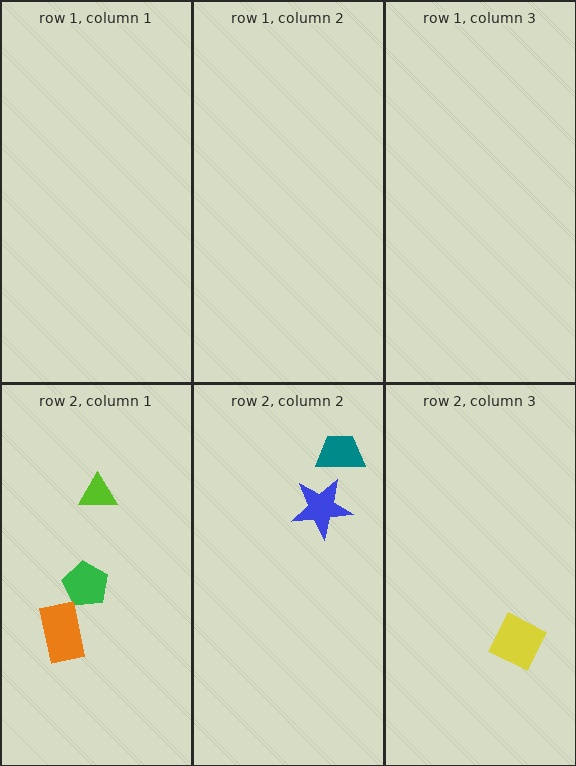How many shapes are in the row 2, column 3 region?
1.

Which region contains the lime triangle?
The row 2, column 1 region.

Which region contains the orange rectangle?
The row 2, column 1 region.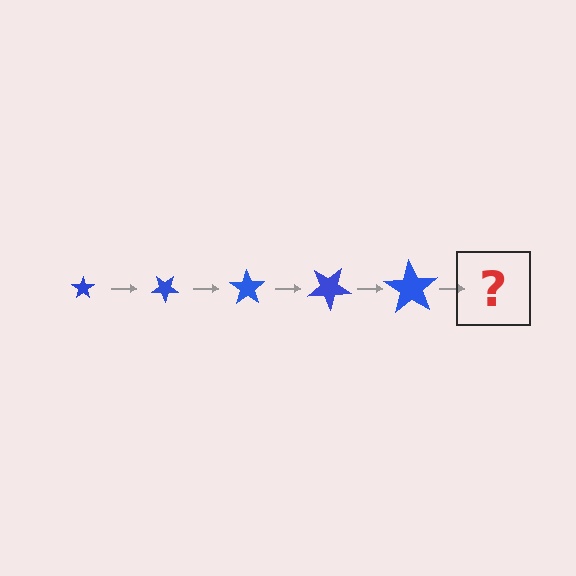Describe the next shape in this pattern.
It should be a star, larger than the previous one and rotated 175 degrees from the start.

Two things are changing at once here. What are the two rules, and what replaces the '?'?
The two rules are that the star grows larger each step and it rotates 35 degrees each step. The '?' should be a star, larger than the previous one and rotated 175 degrees from the start.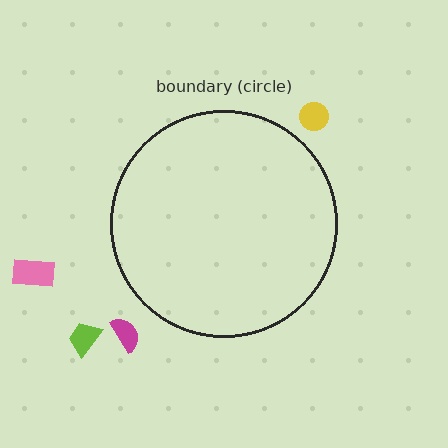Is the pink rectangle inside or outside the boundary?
Outside.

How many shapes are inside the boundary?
0 inside, 4 outside.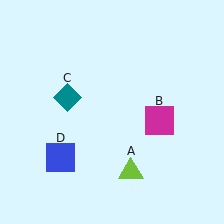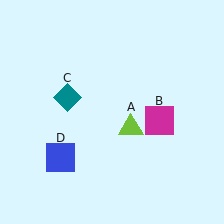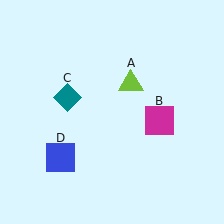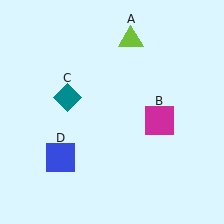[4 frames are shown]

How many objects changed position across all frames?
1 object changed position: lime triangle (object A).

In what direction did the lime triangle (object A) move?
The lime triangle (object A) moved up.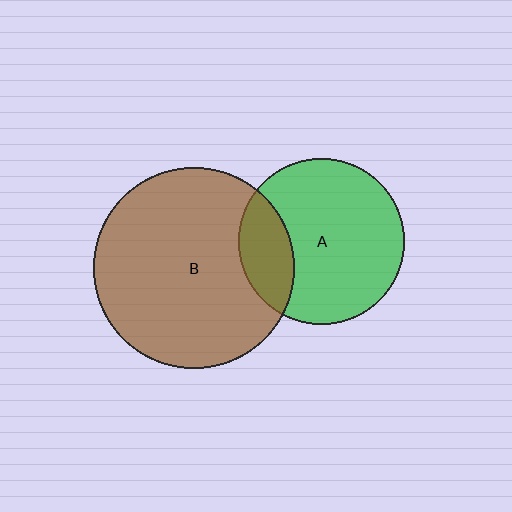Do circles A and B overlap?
Yes.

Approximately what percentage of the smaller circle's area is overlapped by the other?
Approximately 20%.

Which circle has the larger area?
Circle B (brown).